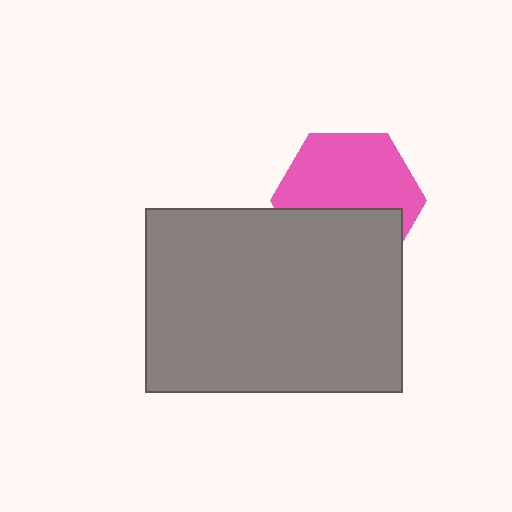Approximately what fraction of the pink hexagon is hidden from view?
Roughly 42% of the pink hexagon is hidden behind the gray rectangle.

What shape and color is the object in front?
The object in front is a gray rectangle.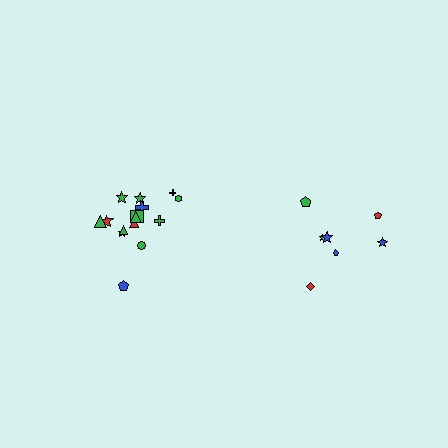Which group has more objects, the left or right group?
The left group.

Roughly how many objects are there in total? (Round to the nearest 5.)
Roughly 20 objects in total.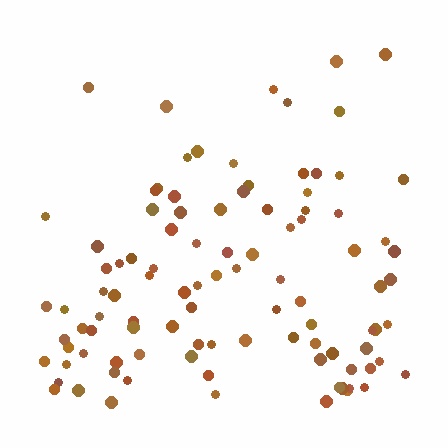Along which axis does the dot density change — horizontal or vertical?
Vertical.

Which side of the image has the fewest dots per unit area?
The top.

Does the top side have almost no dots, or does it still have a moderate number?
Still a moderate number, just noticeably fewer than the bottom.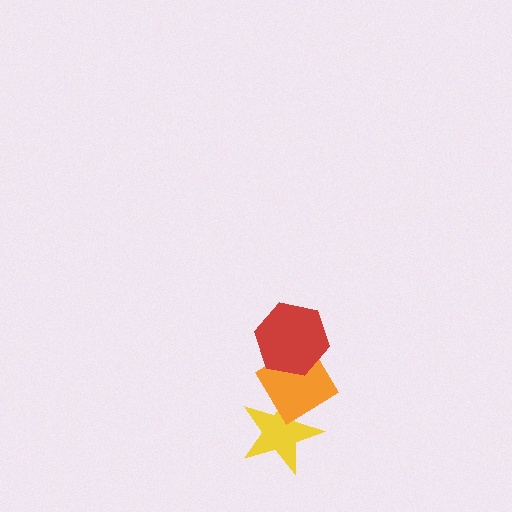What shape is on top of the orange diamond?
The red hexagon is on top of the orange diamond.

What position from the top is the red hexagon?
The red hexagon is 1st from the top.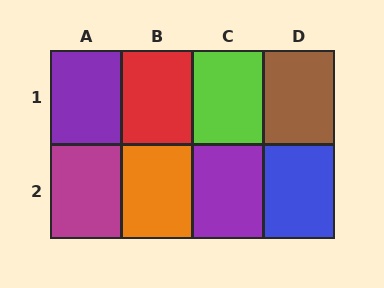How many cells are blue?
1 cell is blue.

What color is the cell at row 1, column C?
Lime.